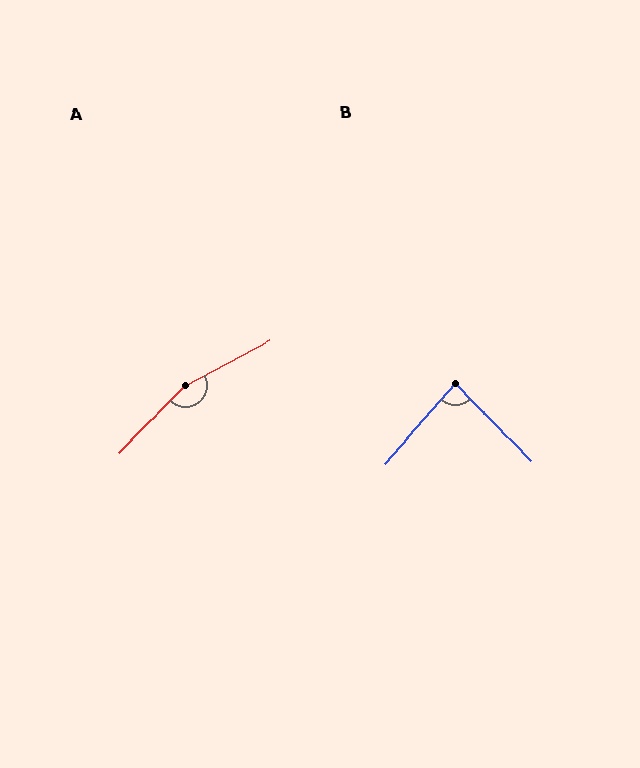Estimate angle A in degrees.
Approximately 163 degrees.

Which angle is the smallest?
B, at approximately 85 degrees.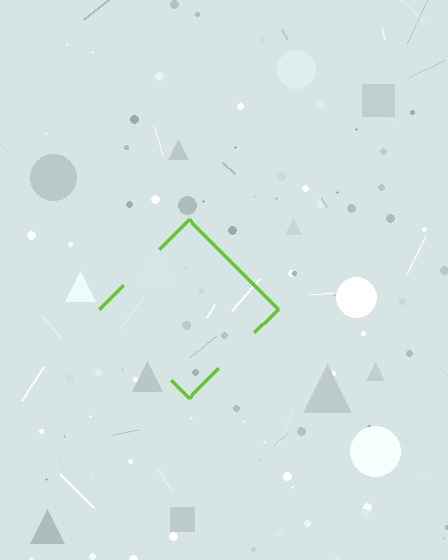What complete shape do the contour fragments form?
The contour fragments form a diamond.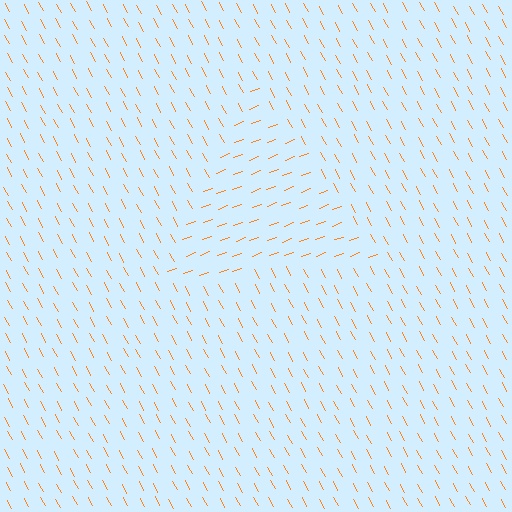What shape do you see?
I see a triangle.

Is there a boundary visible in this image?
Yes, there is a texture boundary formed by a change in line orientation.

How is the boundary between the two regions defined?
The boundary is defined purely by a change in line orientation (approximately 82 degrees difference). All lines are the same color and thickness.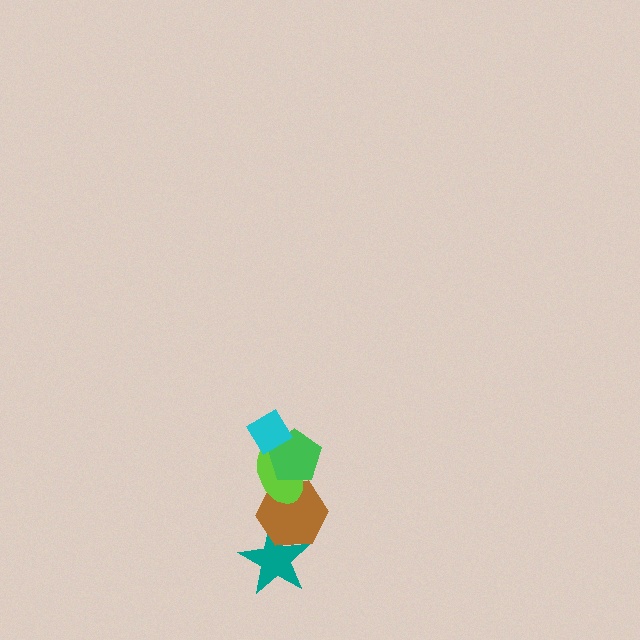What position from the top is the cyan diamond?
The cyan diamond is 1st from the top.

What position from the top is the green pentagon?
The green pentagon is 2nd from the top.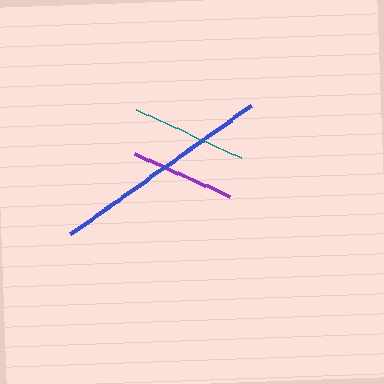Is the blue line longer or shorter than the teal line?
The blue line is longer than the teal line.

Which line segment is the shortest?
The purple line is the shortest at approximately 105 pixels.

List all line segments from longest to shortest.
From longest to shortest: blue, teal, purple.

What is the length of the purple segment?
The purple segment is approximately 105 pixels long.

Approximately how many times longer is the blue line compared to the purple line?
The blue line is approximately 2.1 times the length of the purple line.